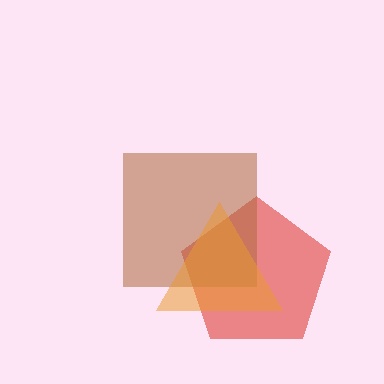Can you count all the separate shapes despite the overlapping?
Yes, there are 3 separate shapes.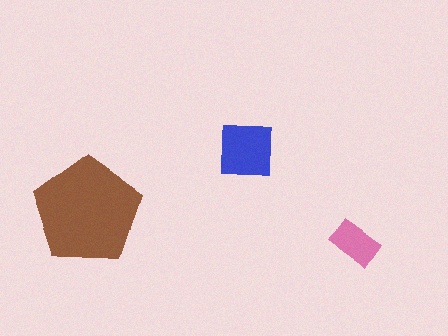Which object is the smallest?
The pink rectangle.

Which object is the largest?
The brown pentagon.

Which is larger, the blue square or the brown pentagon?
The brown pentagon.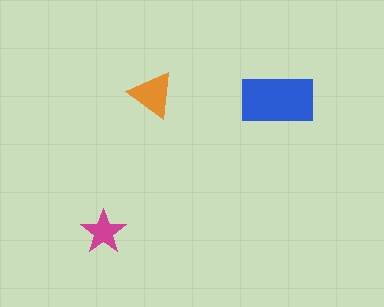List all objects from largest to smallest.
The blue rectangle, the orange triangle, the magenta star.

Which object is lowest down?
The magenta star is bottommost.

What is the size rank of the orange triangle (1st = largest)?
2nd.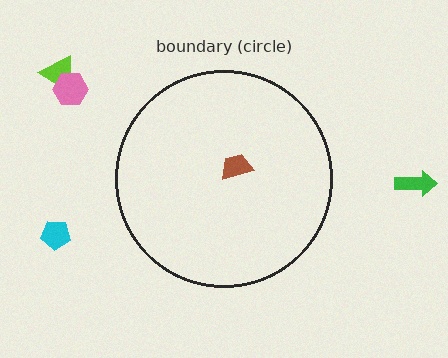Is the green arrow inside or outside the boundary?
Outside.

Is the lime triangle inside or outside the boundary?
Outside.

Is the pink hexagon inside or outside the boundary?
Outside.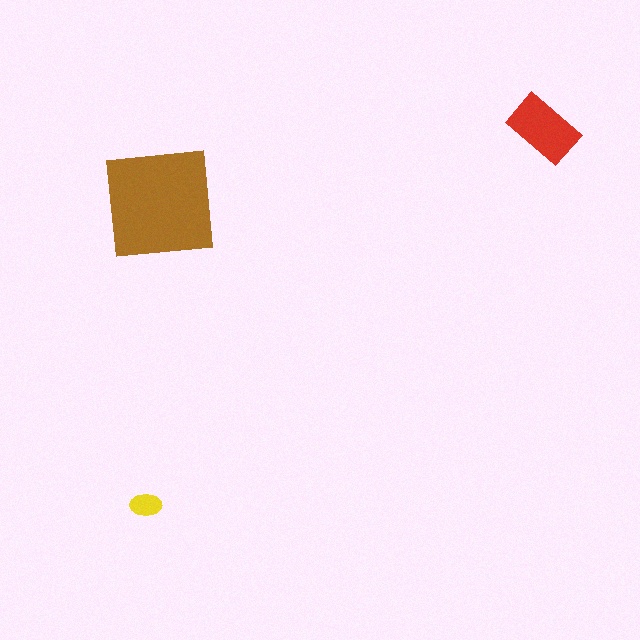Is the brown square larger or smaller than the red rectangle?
Larger.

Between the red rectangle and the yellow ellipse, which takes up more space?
The red rectangle.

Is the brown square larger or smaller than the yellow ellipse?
Larger.